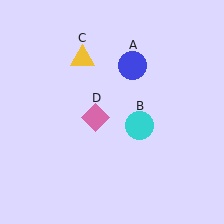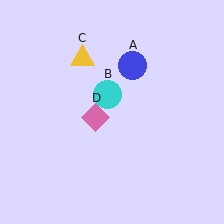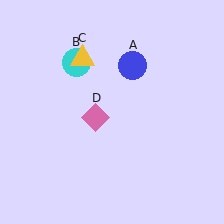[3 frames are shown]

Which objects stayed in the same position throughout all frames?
Blue circle (object A) and yellow triangle (object C) and pink diamond (object D) remained stationary.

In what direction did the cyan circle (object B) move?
The cyan circle (object B) moved up and to the left.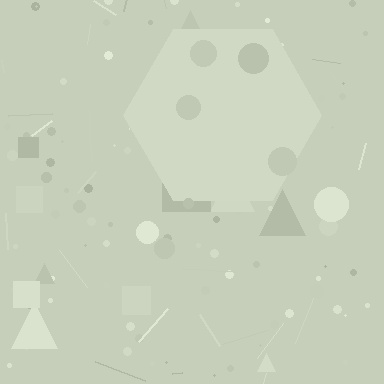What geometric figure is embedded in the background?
A hexagon is embedded in the background.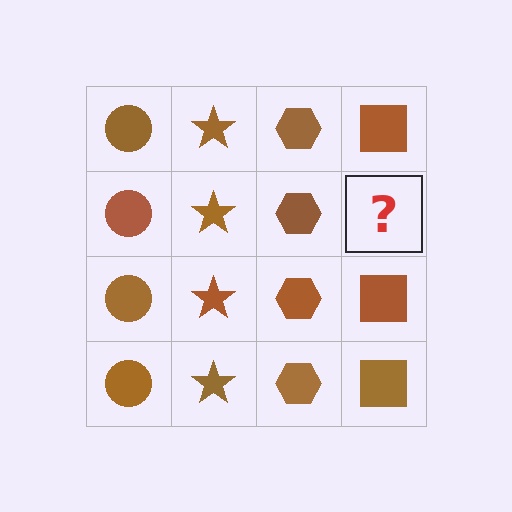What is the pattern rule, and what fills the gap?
The rule is that each column has a consistent shape. The gap should be filled with a brown square.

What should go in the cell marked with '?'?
The missing cell should contain a brown square.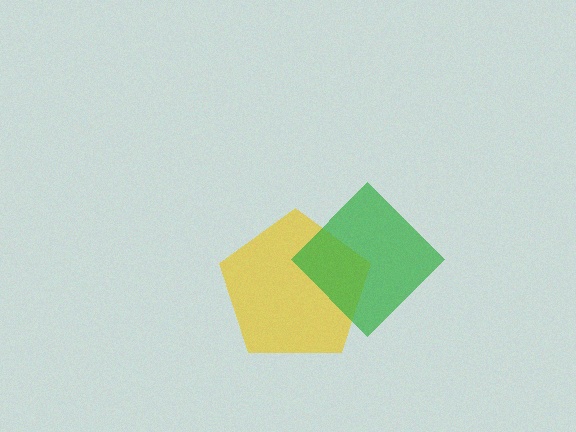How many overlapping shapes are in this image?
There are 2 overlapping shapes in the image.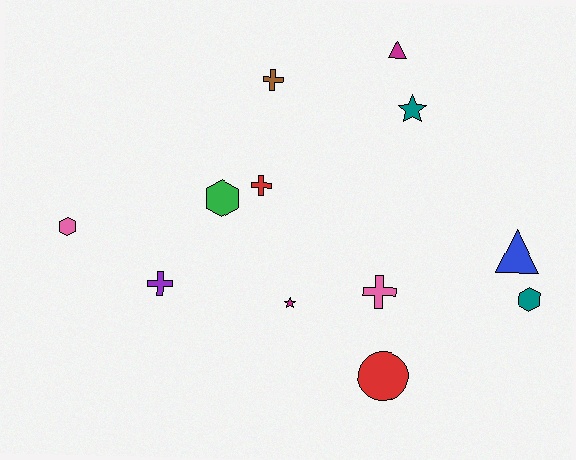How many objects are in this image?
There are 12 objects.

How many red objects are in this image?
There are 2 red objects.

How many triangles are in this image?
There are 2 triangles.